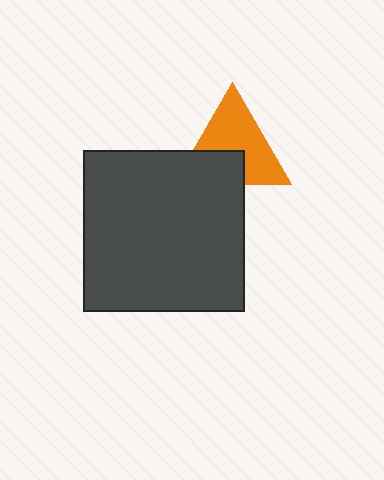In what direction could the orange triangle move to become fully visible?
The orange triangle could move up. That would shift it out from behind the dark gray square entirely.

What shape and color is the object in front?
The object in front is a dark gray square.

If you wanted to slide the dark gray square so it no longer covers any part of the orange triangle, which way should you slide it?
Slide it down — that is the most direct way to separate the two shapes.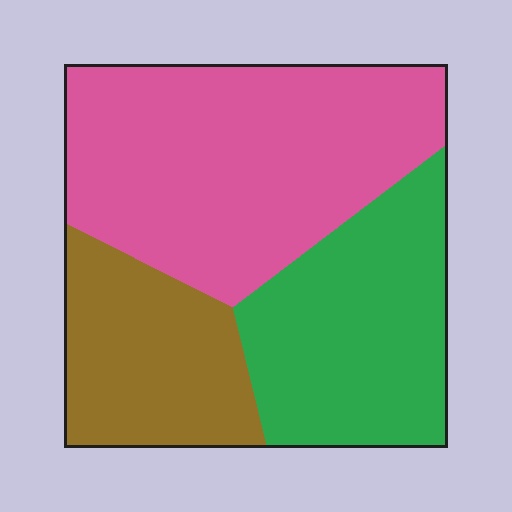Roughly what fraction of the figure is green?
Green covers roughly 30% of the figure.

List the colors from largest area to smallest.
From largest to smallest: pink, green, brown.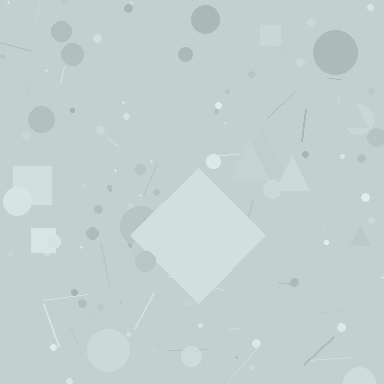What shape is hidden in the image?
A diamond is hidden in the image.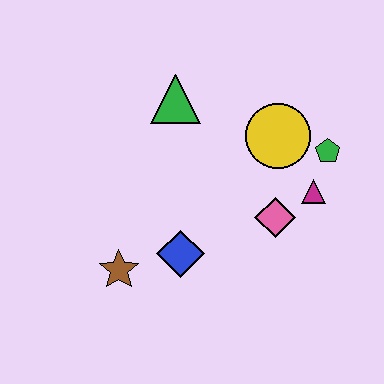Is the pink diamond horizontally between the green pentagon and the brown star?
Yes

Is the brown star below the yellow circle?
Yes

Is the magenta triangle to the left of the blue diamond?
No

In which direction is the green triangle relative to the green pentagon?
The green triangle is to the left of the green pentagon.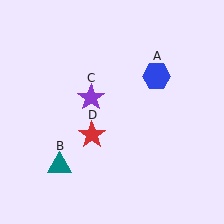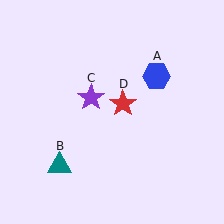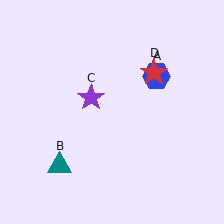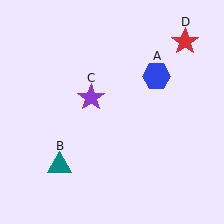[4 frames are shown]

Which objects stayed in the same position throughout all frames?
Blue hexagon (object A) and teal triangle (object B) and purple star (object C) remained stationary.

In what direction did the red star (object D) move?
The red star (object D) moved up and to the right.